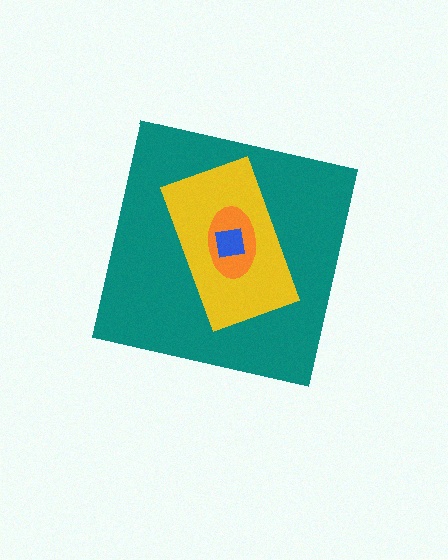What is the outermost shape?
The teal square.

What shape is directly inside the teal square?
The yellow rectangle.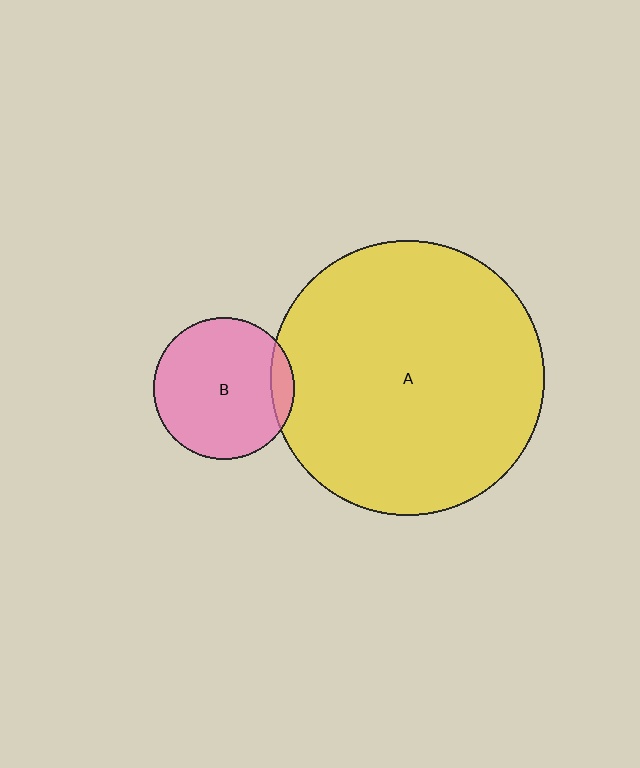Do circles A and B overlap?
Yes.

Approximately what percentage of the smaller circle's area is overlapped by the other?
Approximately 10%.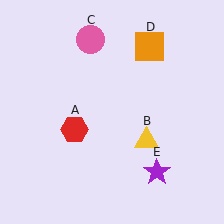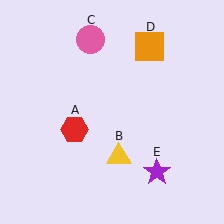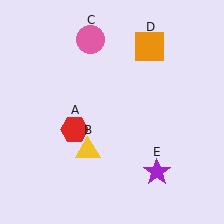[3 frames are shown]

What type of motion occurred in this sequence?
The yellow triangle (object B) rotated clockwise around the center of the scene.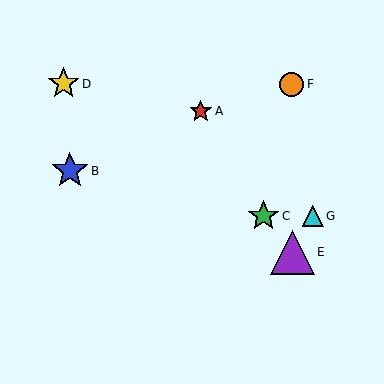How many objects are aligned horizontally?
2 objects (C, G) are aligned horizontally.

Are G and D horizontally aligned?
No, G is at y≈216 and D is at y≈84.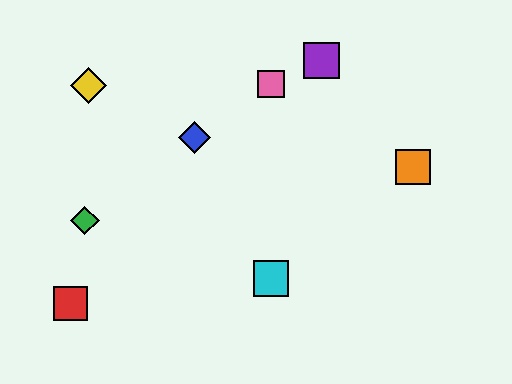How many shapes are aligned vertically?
2 shapes (the cyan square, the pink square) are aligned vertically.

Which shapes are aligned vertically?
The cyan square, the pink square are aligned vertically.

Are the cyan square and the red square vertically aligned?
No, the cyan square is at x≈271 and the red square is at x≈70.